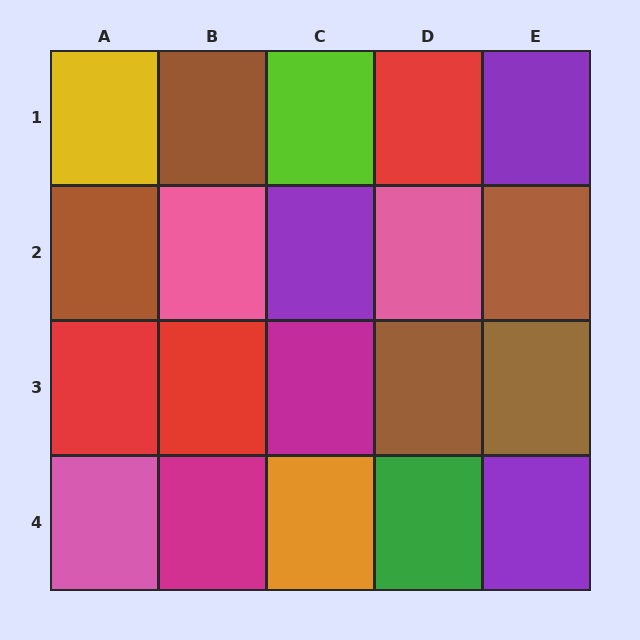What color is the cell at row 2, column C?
Purple.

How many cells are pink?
3 cells are pink.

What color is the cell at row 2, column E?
Brown.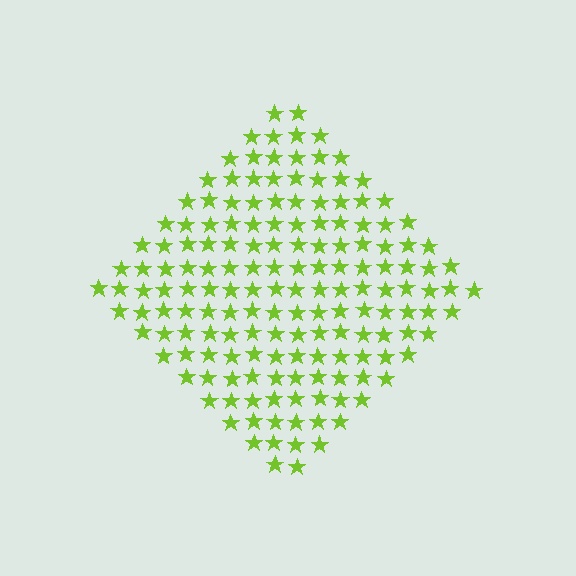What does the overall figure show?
The overall figure shows a diamond.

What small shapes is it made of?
It is made of small stars.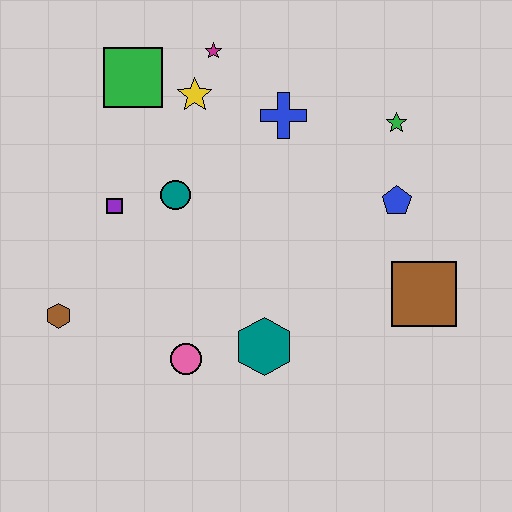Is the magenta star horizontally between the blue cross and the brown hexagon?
Yes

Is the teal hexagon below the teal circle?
Yes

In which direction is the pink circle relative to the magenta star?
The pink circle is below the magenta star.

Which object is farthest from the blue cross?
The brown hexagon is farthest from the blue cross.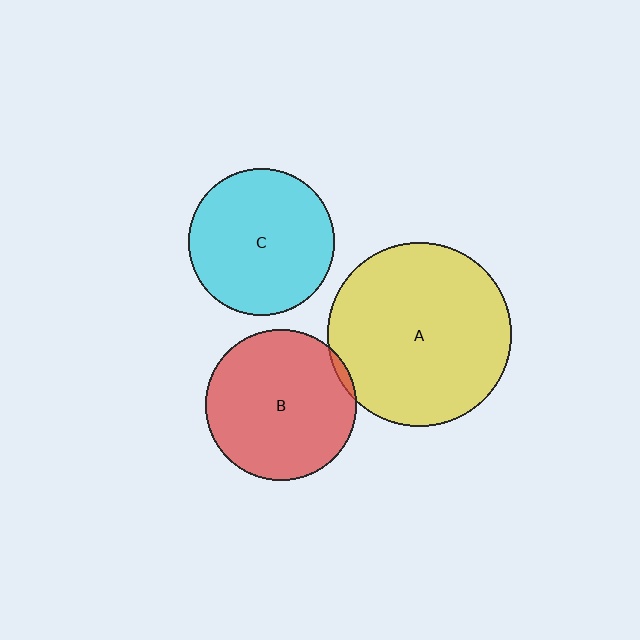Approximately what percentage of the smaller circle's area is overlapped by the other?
Approximately 5%.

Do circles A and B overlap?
Yes.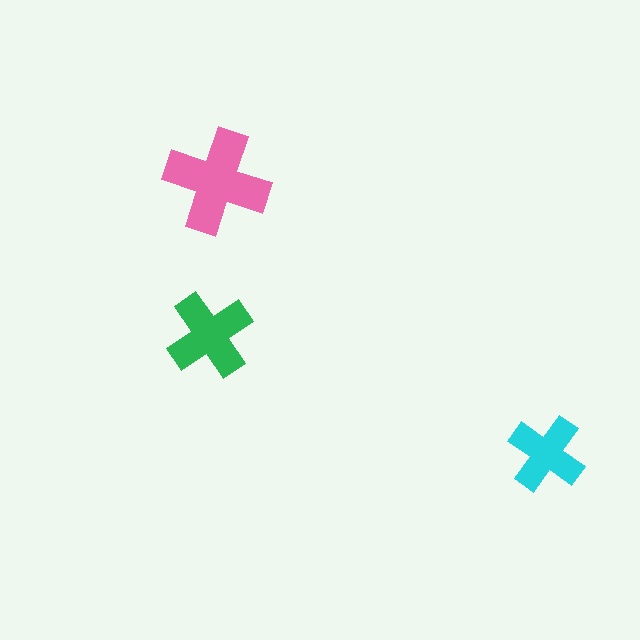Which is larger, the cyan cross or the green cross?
The green one.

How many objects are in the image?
There are 3 objects in the image.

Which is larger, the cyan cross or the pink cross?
The pink one.